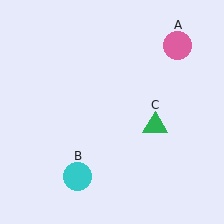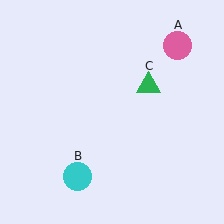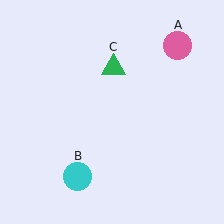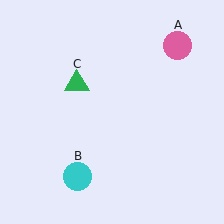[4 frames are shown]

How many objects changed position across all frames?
1 object changed position: green triangle (object C).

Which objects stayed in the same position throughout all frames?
Pink circle (object A) and cyan circle (object B) remained stationary.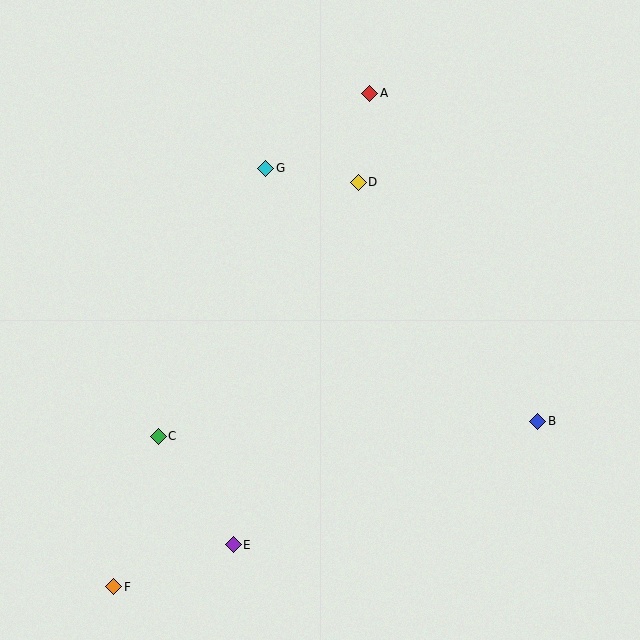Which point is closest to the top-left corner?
Point G is closest to the top-left corner.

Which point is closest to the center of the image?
Point D at (358, 182) is closest to the center.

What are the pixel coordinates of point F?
Point F is at (114, 587).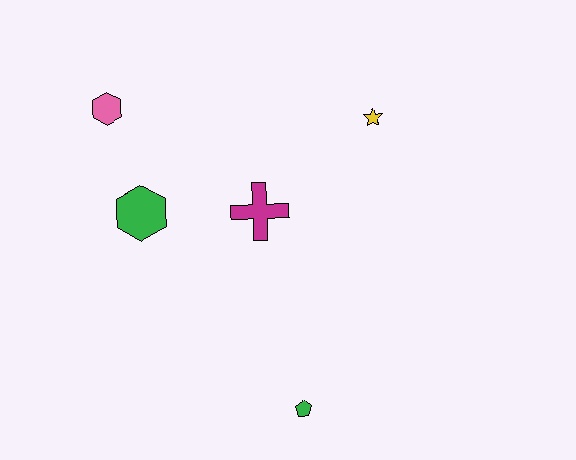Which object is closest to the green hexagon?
The pink hexagon is closest to the green hexagon.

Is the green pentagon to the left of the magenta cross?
No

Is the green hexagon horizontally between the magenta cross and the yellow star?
No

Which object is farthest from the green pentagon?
The pink hexagon is farthest from the green pentagon.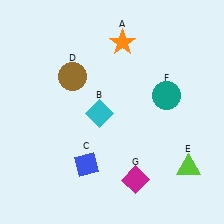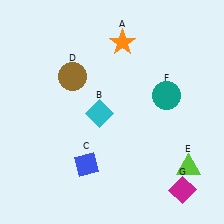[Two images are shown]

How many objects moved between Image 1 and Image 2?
1 object moved between the two images.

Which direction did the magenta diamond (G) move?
The magenta diamond (G) moved right.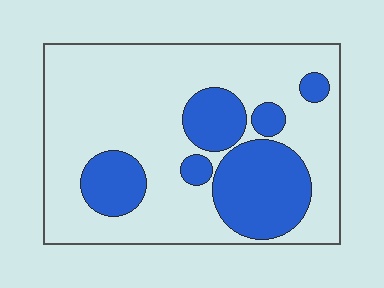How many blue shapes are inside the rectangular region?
6.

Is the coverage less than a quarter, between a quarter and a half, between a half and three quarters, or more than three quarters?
Between a quarter and a half.